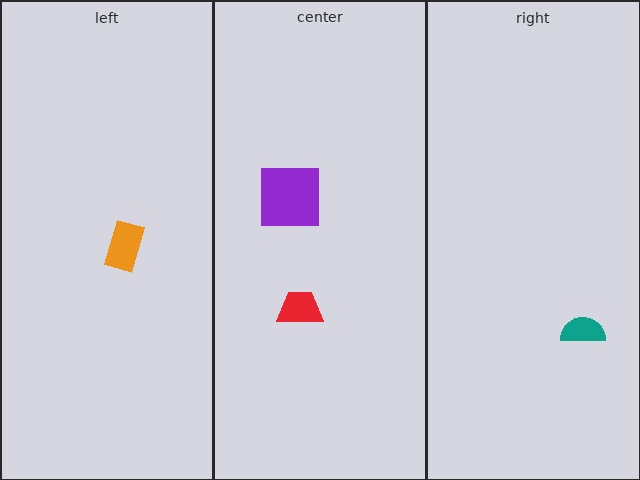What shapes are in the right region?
The teal semicircle.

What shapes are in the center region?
The purple square, the red trapezoid.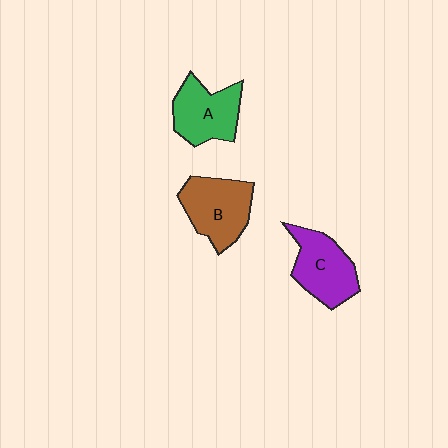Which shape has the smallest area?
Shape A (green).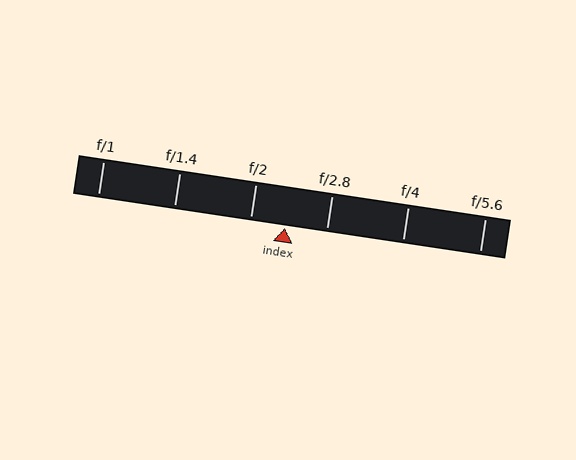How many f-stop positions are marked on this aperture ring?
There are 6 f-stop positions marked.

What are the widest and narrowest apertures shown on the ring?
The widest aperture shown is f/1 and the narrowest is f/5.6.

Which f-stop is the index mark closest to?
The index mark is closest to f/2.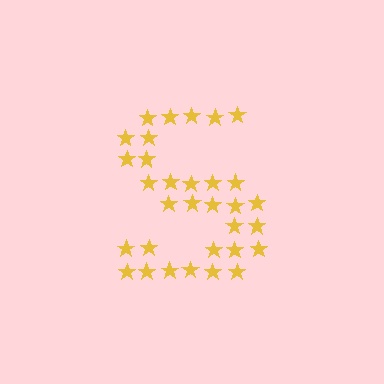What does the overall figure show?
The overall figure shows the letter S.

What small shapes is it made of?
It is made of small stars.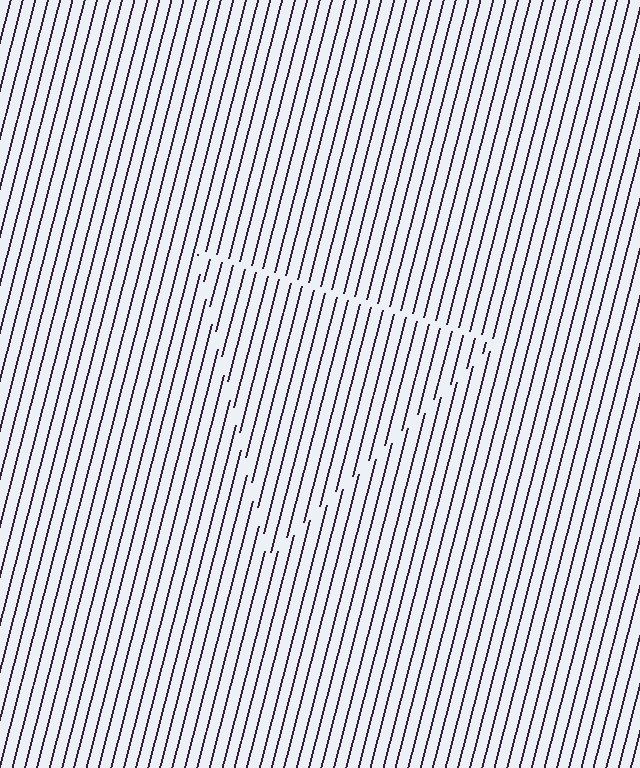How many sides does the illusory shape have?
3 sides — the line-ends trace a triangle.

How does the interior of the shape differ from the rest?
The interior of the shape contains the same grating, shifted by half a period — the contour is defined by the phase discontinuity where line-ends from the inner and outer gratings abut.